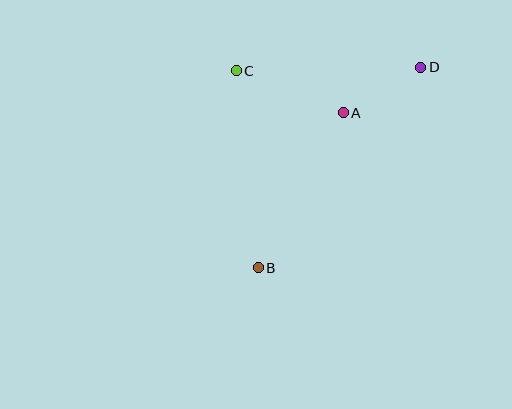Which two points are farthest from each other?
Points B and D are farthest from each other.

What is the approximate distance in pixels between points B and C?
The distance between B and C is approximately 198 pixels.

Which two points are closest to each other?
Points A and D are closest to each other.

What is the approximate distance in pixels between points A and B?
The distance between A and B is approximately 177 pixels.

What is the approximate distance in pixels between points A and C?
The distance between A and C is approximately 115 pixels.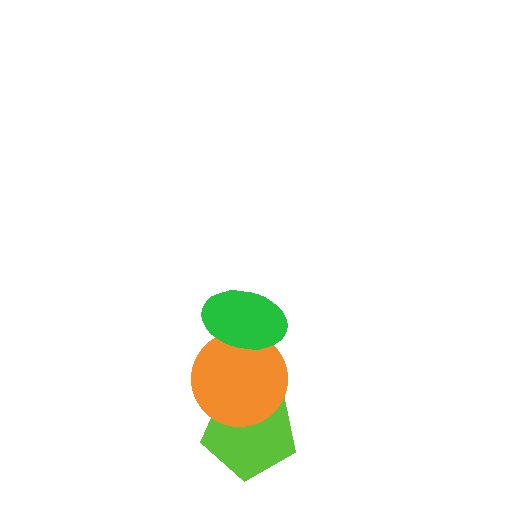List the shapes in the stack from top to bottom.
From top to bottom: the green ellipse, the orange circle, the lime pentagon.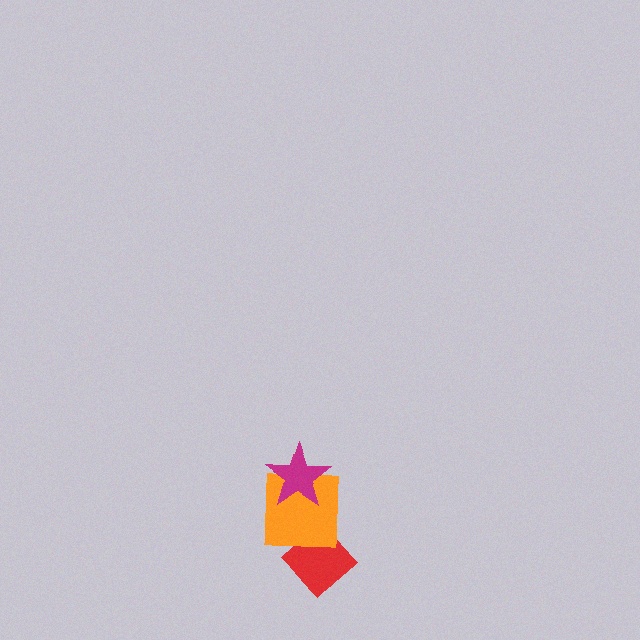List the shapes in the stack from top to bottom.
From top to bottom: the magenta star, the orange square, the red diamond.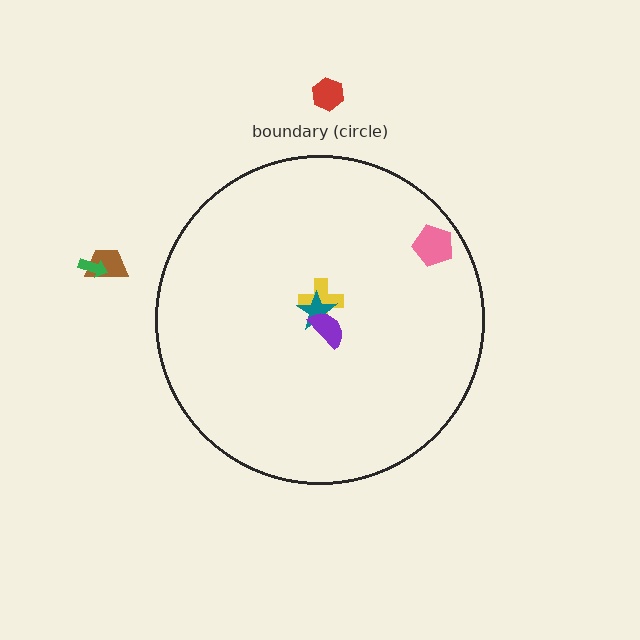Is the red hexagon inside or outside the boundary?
Outside.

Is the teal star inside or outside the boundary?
Inside.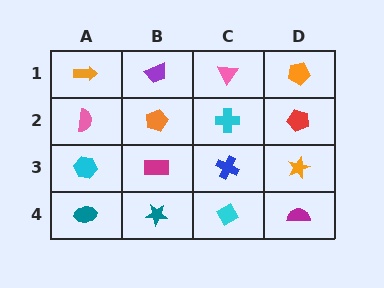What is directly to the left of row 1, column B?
An orange arrow.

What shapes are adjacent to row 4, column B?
A magenta rectangle (row 3, column B), a teal ellipse (row 4, column A), a cyan diamond (row 4, column C).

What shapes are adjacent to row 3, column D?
A red pentagon (row 2, column D), a magenta semicircle (row 4, column D), a blue cross (row 3, column C).